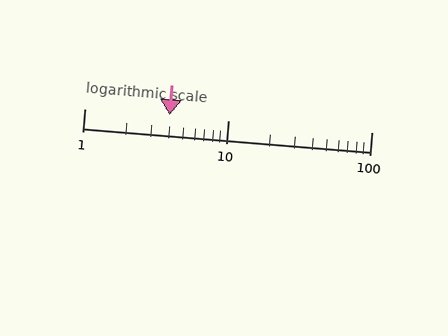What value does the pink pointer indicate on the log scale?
The pointer indicates approximately 3.9.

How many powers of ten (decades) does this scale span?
The scale spans 2 decades, from 1 to 100.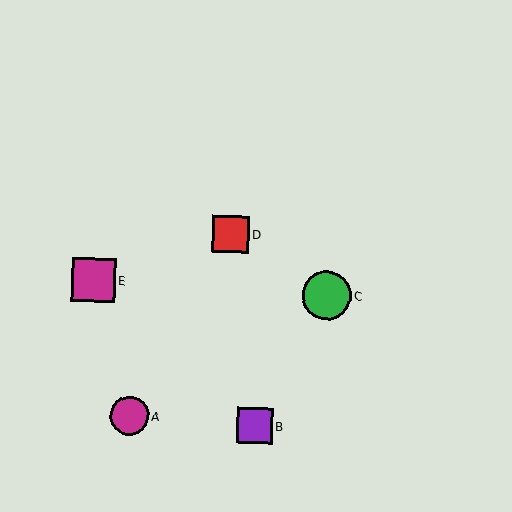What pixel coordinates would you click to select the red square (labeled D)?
Click at (231, 234) to select the red square D.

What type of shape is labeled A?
Shape A is a magenta circle.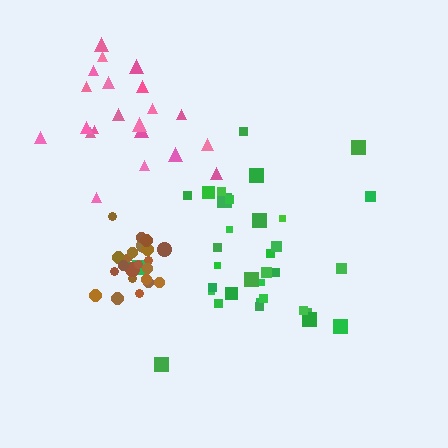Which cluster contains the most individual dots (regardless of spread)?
Green (35).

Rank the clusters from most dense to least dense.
brown, green, pink.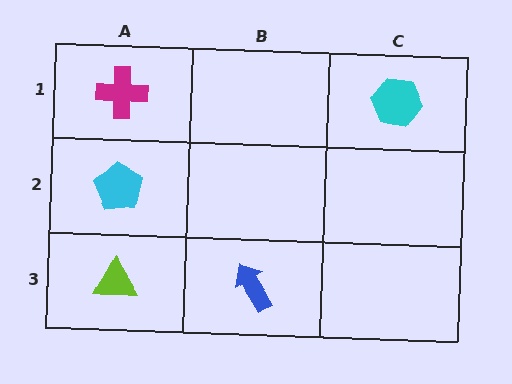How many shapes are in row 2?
1 shape.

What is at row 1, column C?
A cyan hexagon.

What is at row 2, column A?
A cyan pentagon.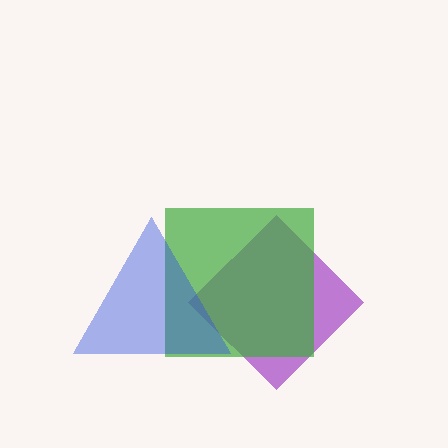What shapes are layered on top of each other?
The layered shapes are: a purple diamond, a green square, a blue triangle.